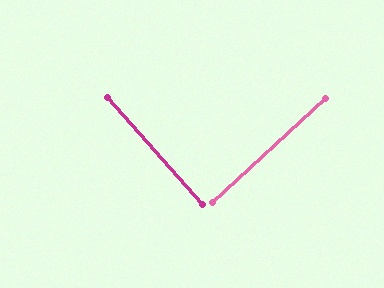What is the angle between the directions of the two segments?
Approximately 89 degrees.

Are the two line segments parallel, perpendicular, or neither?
Perpendicular — they meet at approximately 89°.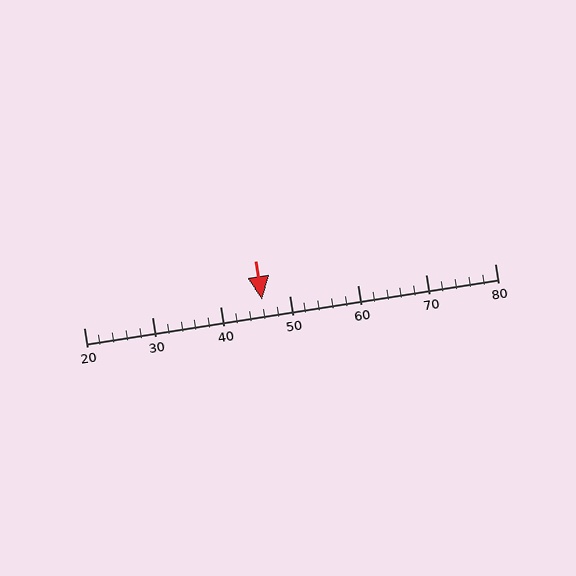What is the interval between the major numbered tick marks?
The major tick marks are spaced 10 units apart.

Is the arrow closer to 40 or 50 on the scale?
The arrow is closer to 50.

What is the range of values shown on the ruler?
The ruler shows values from 20 to 80.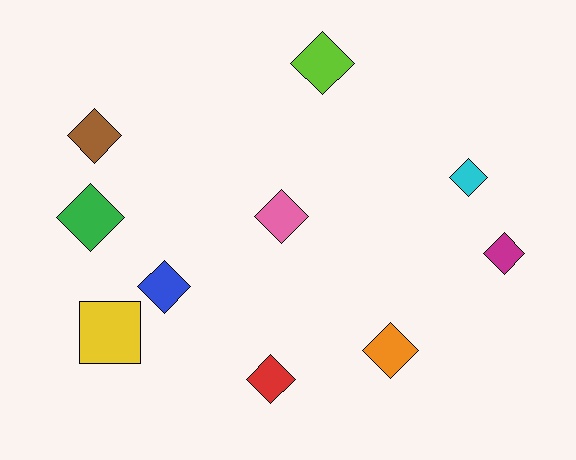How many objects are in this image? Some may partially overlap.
There are 10 objects.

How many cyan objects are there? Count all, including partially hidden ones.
There is 1 cyan object.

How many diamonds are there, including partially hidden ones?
There are 9 diamonds.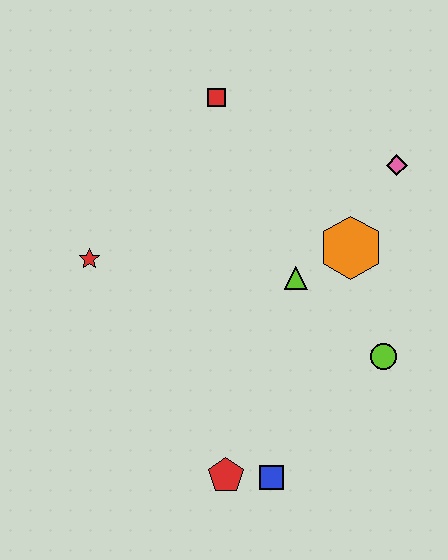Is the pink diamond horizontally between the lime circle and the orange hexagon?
No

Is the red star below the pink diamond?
Yes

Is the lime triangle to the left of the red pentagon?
No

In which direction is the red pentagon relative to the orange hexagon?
The red pentagon is below the orange hexagon.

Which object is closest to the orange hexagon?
The lime triangle is closest to the orange hexagon.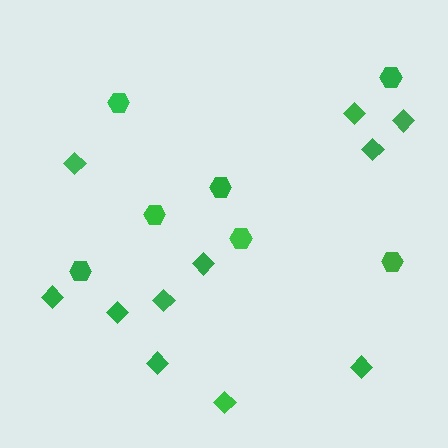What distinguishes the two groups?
There are 2 groups: one group of hexagons (7) and one group of diamonds (11).